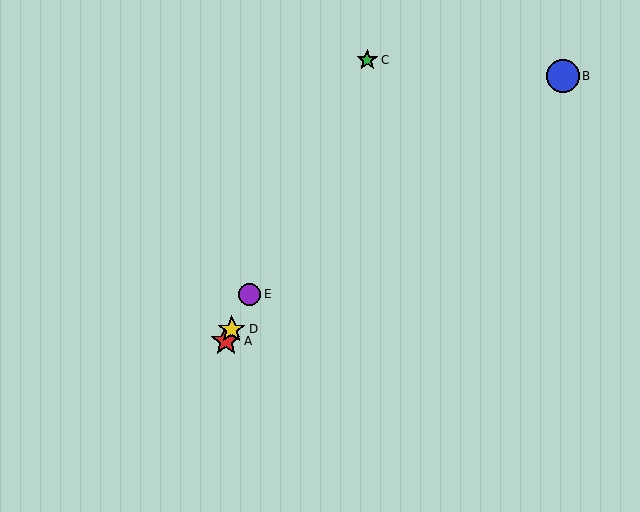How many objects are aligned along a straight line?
4 objects (A, C, D, E) are aligned along a straight line.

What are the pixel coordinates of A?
Object A is at (226, 341).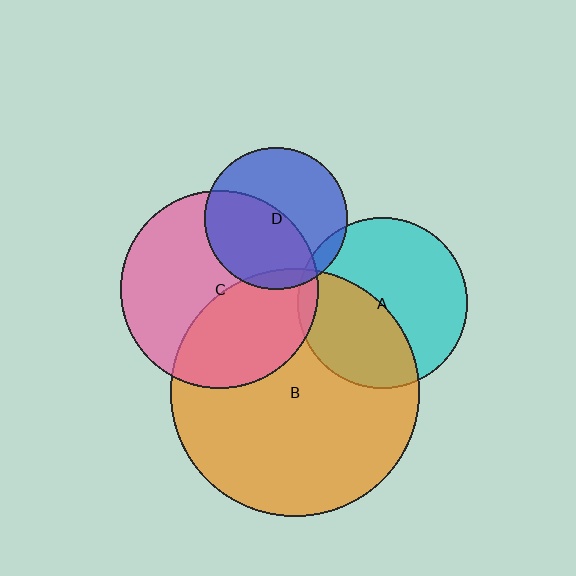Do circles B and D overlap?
Yes.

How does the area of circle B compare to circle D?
Approximately 3.0 times.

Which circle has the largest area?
Circle B (orange).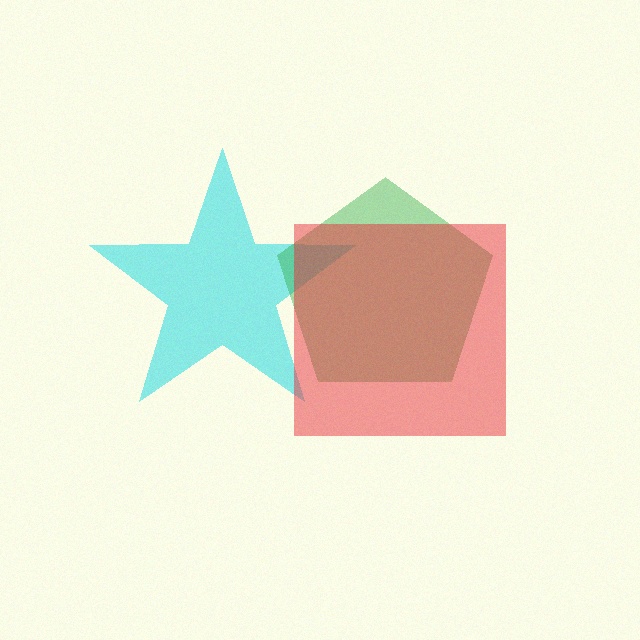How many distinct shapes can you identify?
There are 3 distinct shapes: a cyan star, a green pentagon, a red square.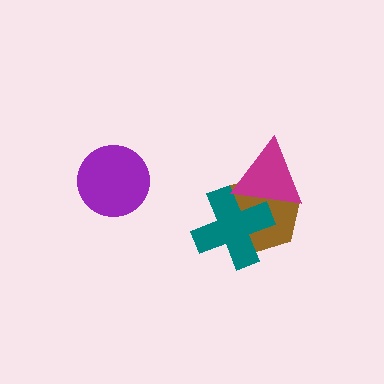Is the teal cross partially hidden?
Yes, it is partially covered by another shape.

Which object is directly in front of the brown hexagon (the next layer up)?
The teal cross is directly in front of the brown hexagon.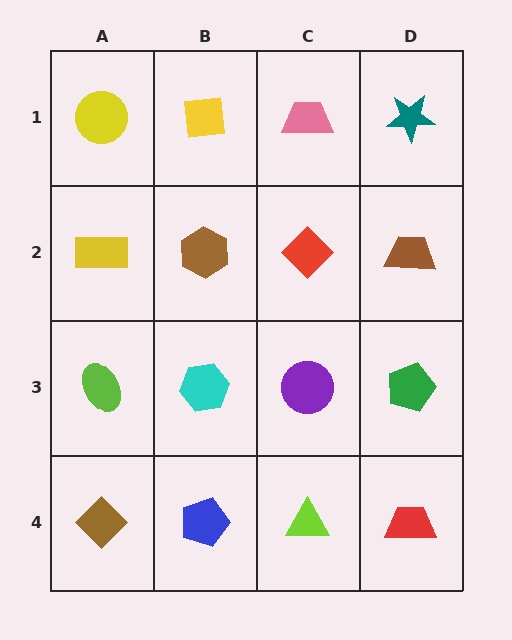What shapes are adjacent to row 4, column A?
A lime ellipse (row 3, column A), a blue pentagon (row 4, column B).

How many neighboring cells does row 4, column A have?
2.